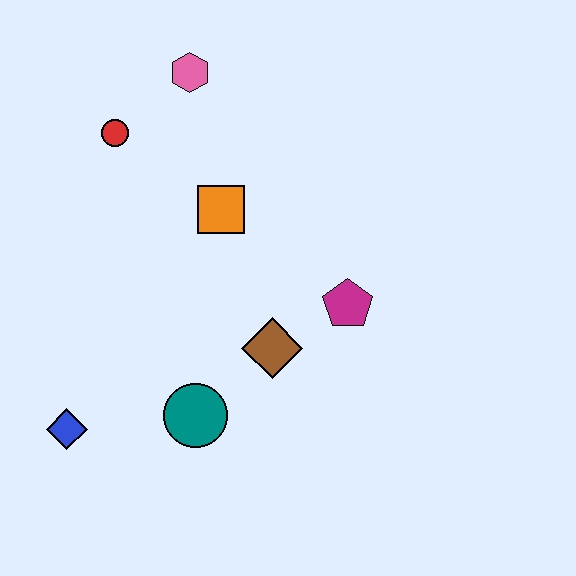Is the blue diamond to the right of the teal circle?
No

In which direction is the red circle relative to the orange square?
The red circle is to the left of the orange square.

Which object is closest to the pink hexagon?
The red circle is closest to the pink hexagon.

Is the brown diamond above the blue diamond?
Yes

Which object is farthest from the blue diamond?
The pink hexagon is farthest from the blue diamond.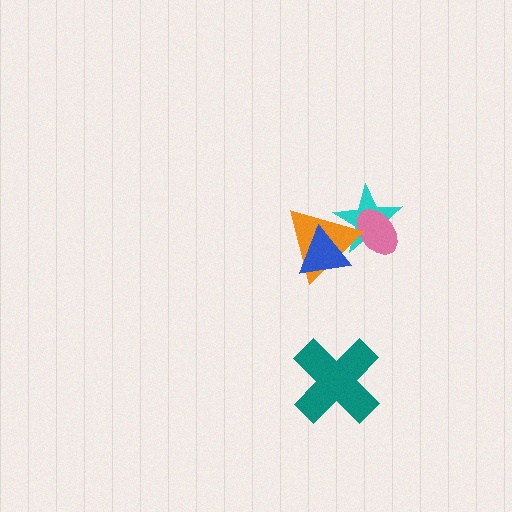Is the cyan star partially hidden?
Yes, it is partially covered by another shape.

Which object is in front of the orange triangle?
The blue triangle is in front of the orange triangle.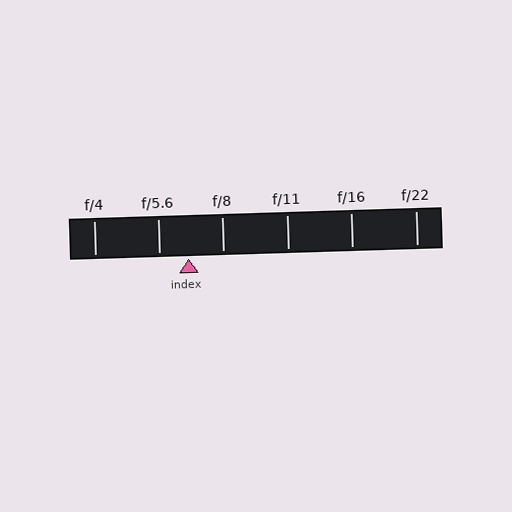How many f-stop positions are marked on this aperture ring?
There are 6 f-stop positions marked.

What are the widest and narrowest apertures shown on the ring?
The widest aperture shown is f/4 and the narrowest is f/22.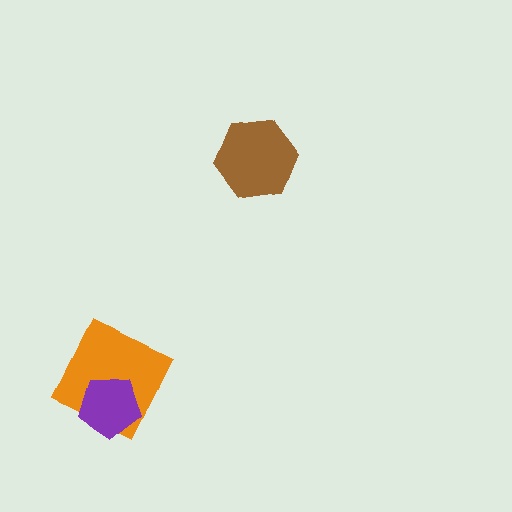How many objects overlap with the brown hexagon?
0 objects overlap with the brown hexagon.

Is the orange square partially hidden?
Yes, it is partially covered by another shape.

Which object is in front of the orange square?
The purple pentagon is in front of the orange square.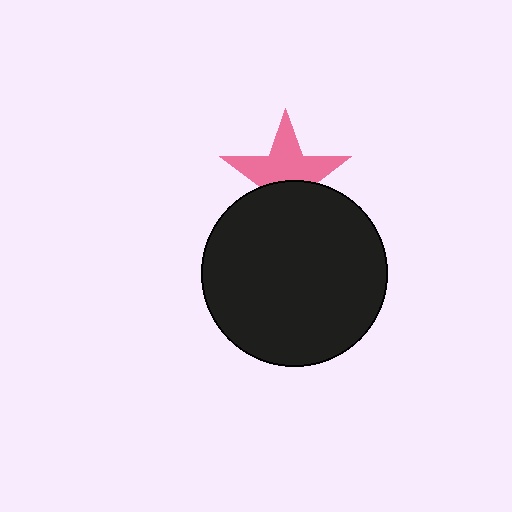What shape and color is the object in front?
The object in front is a black circle.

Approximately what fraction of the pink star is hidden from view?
Roughly 41% of the pink star is hidden behind the black circle.